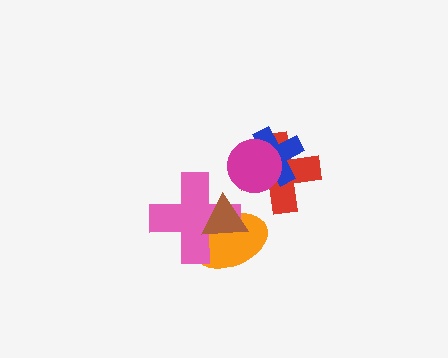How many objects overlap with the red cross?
2 objects overlap with the red cross.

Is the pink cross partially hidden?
Yes, it is partially covered by another shape.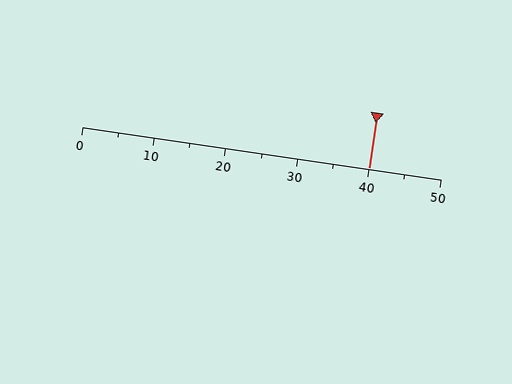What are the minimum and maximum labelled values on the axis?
The axis runs from 0 to 50.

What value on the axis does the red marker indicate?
The marker indicates approximately 40.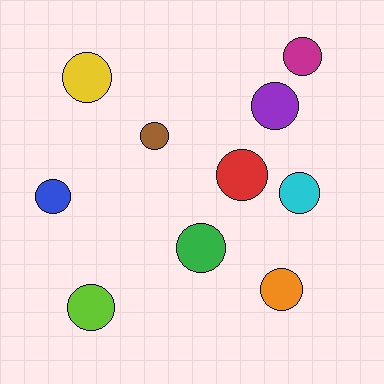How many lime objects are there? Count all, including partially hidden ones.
There is 1 lime object.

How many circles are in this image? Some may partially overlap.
There are 10 circles.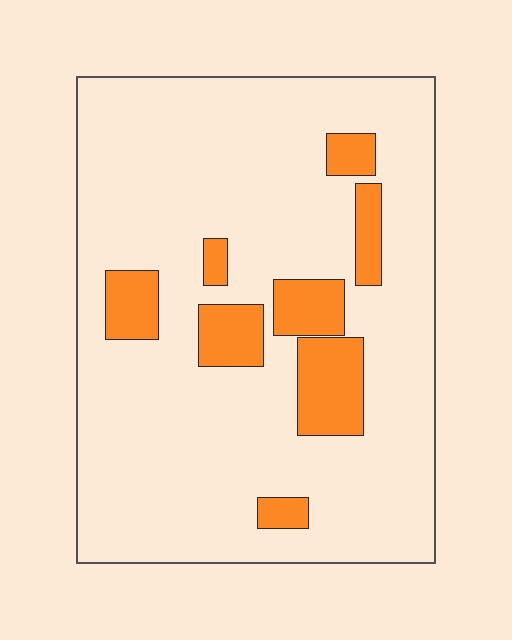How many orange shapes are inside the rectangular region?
8.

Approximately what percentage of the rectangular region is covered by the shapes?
Approximately 15%.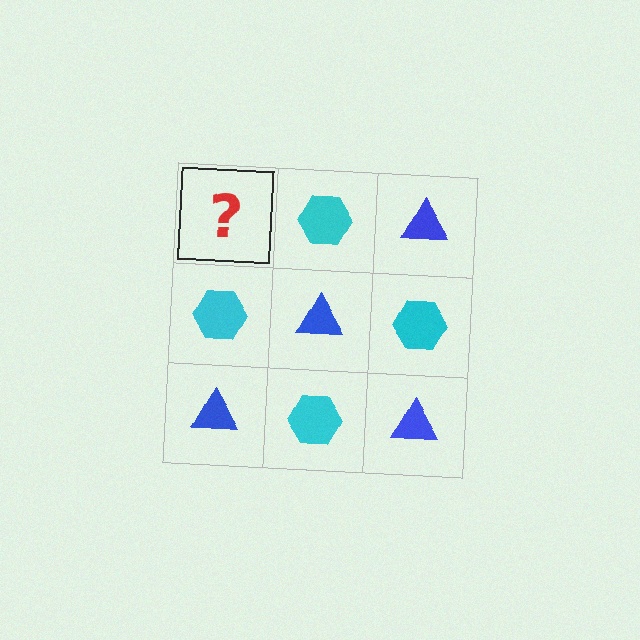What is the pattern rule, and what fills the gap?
The rule is that it alternates blue triangle and cyan hexagon in a checkerboard pattern. The gap should be filled with a blue triangle.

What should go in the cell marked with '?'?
The missing cell should contain a blue triangle.